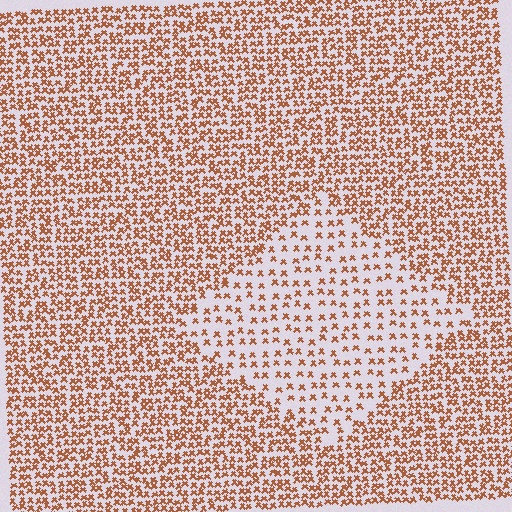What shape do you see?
I see a diamond.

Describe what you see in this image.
The image contains small brown elements arranged at two different densities. A diamond-shaped region is visible where the elements are less densely packed than the surrounding area.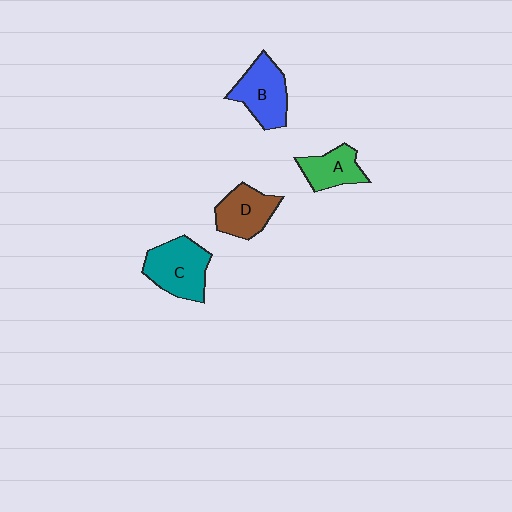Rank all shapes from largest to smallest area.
From largest to smallest: C (teal), B (blue), D (brown), A (green).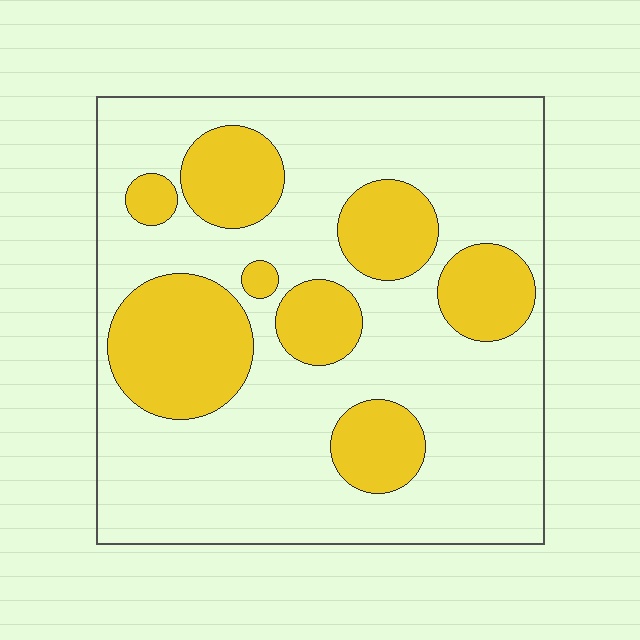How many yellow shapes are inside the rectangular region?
8.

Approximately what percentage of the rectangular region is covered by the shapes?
Approximately 30%.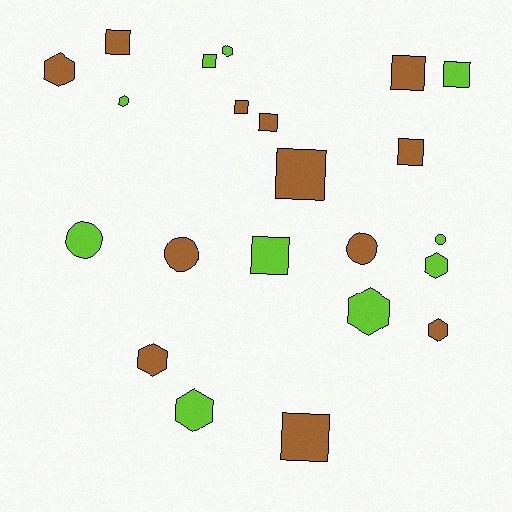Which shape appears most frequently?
Square, with 10 objects.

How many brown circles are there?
There are 2 brown circles.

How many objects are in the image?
There are 22 objects.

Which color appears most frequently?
Brown, with 12 objects.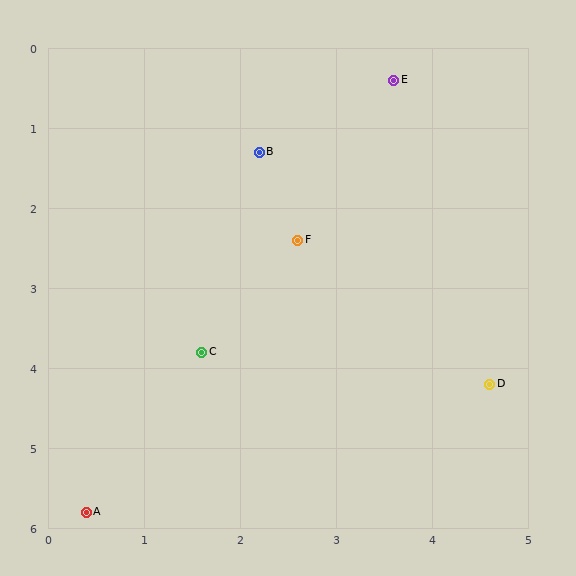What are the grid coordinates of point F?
Point F is at approximately (2.6, 2.4).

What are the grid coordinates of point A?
Point A is at approximately (0.4, 5.8).